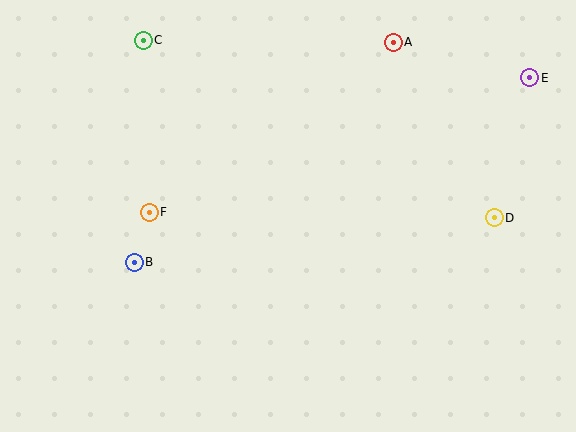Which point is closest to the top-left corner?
Point C is closest to the top-left corner.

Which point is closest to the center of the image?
Point F at (149, 213) is closest to the center.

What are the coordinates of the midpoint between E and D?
The midpoint between E and D is at (512, 148).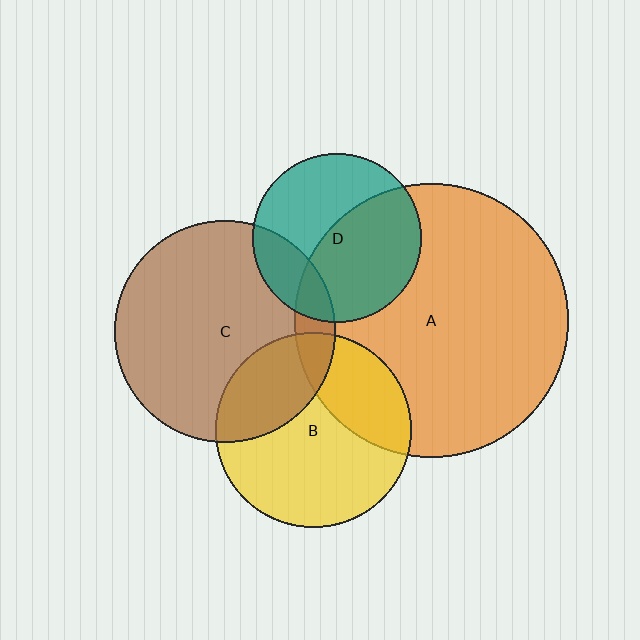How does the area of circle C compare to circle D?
Approximately 1.7 times.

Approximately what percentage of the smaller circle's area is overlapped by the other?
Approximately 30%.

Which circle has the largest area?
Circle A (orange).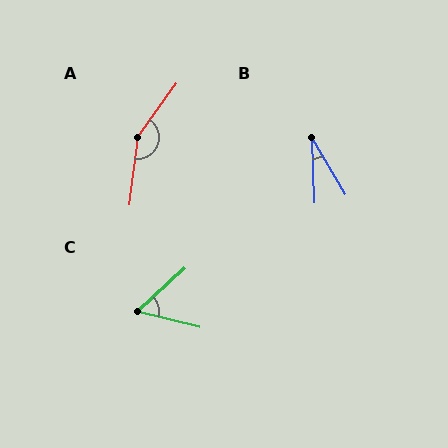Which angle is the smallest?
B, at approximately 29 degrees.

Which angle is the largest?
A, at approximately 151 degrees.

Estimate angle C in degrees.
Approximately 57 degrees.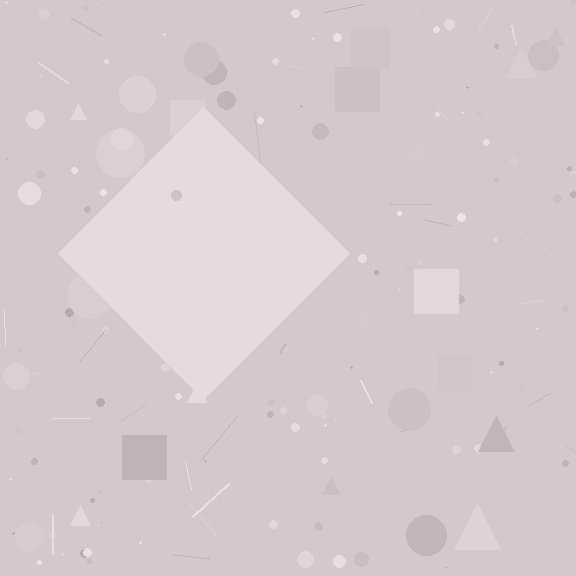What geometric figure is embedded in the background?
A diamond is embedded in the background.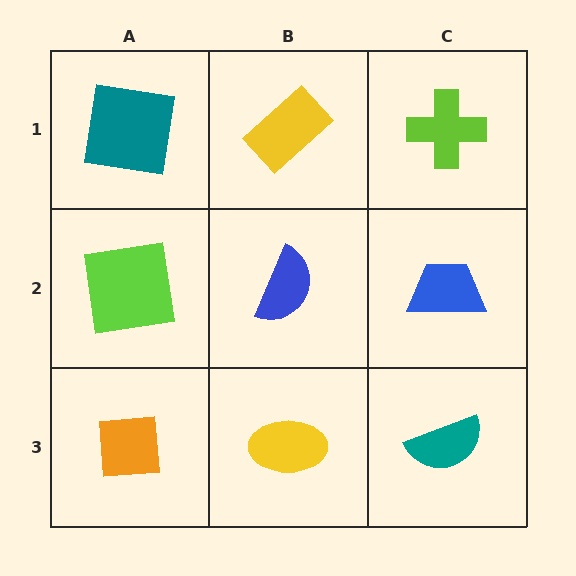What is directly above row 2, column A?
A teal square.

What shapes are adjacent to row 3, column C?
A blue trapezoid (row 2, column C), a yellow ellipse (row 3, column B).